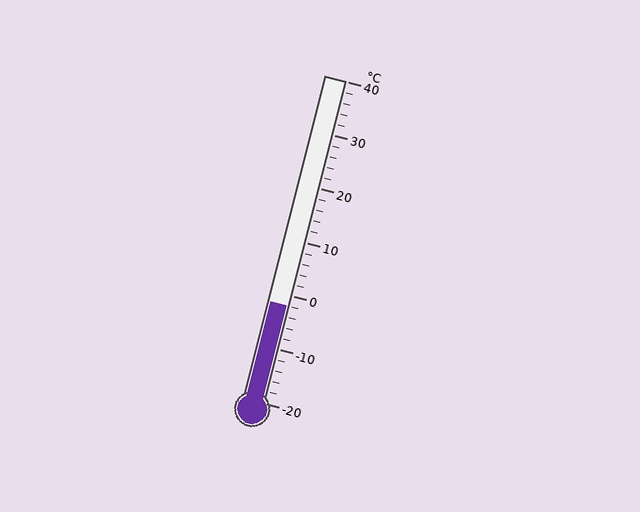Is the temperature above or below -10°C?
The temperature is above -10°C.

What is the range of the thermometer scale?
The thermometer scale ranges from -20°C to 40°C.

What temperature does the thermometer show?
The thermometer shows approximately -2°C.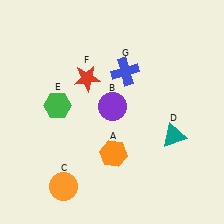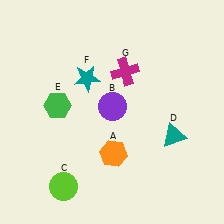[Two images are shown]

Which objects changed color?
C changed from orange to lime. F changed from red to teal. G changed from blue to magenta.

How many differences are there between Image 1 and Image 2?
There are 3 differences between the two images.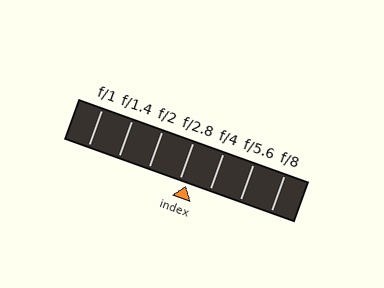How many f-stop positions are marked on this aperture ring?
There are 7 f-stop positions marked.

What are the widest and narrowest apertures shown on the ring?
The widest aperture shown is f/1 and the narrowest is f/8.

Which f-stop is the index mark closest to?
The index mark is closest to f/2.8.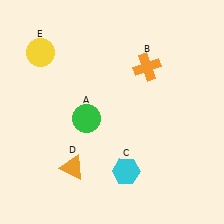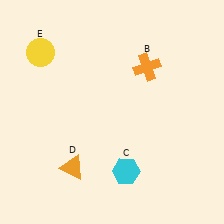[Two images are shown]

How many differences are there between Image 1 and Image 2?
There is 1 difference between the two images.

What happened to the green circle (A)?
The green circle (A) was removed in Image 2. It was in the bottom-left area of Image 1.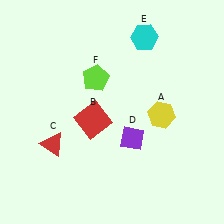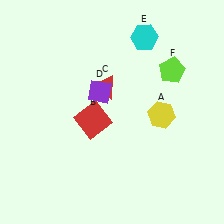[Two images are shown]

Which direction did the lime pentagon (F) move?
The lime pentagon (F) moved right.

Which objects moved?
The objects that moved are: the red triangle (C), the purple diamond (D), the lime pentagon (F).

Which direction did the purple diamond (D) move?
The purple diamond (D) moved up.